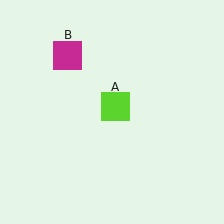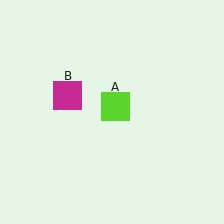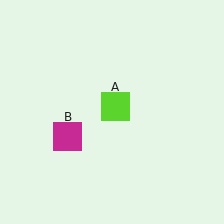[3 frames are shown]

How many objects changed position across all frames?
1 object changed position: magenta square (object B).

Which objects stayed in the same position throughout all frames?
Lime square (object A) remained stationary.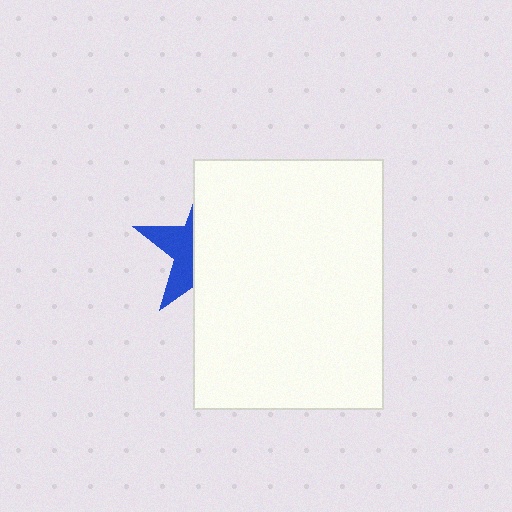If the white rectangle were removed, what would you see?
You would see the complete blue star.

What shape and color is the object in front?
The object in front is a white rectangle.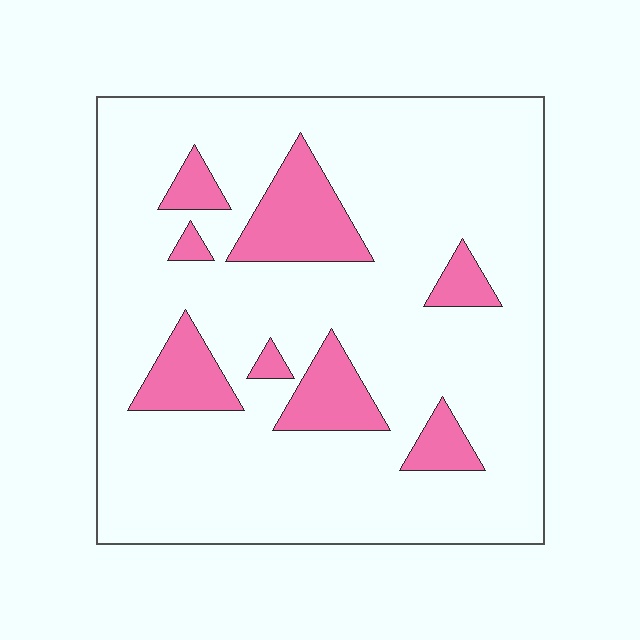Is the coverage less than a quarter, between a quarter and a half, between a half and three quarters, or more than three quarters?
Less than a quarter.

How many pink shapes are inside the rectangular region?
8.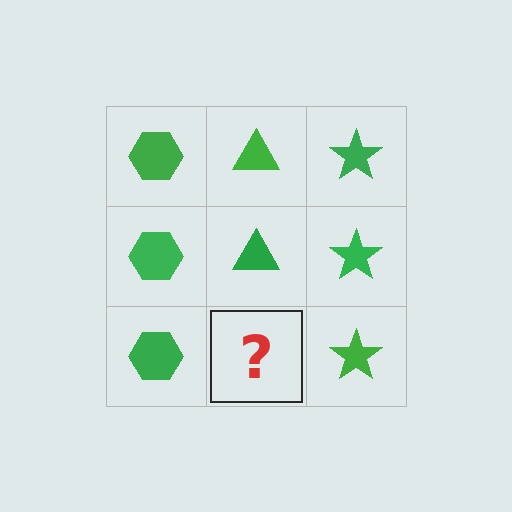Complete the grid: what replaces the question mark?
The question mark should be replaced with a green triangle.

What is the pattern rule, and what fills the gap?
The rule is that each column has a consistent shape. The gap should be filled with a green triangle.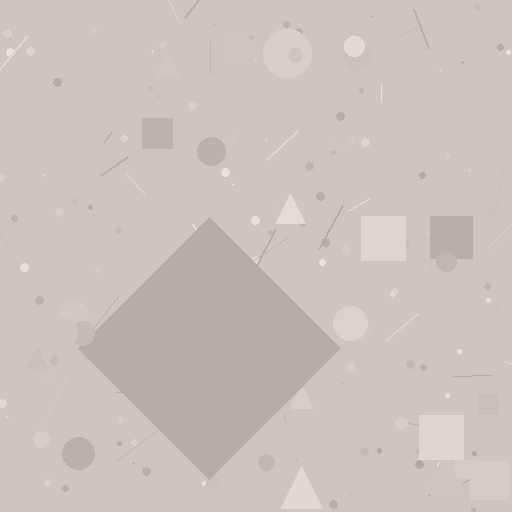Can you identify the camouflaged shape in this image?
The camouflaged shape is a diamond.